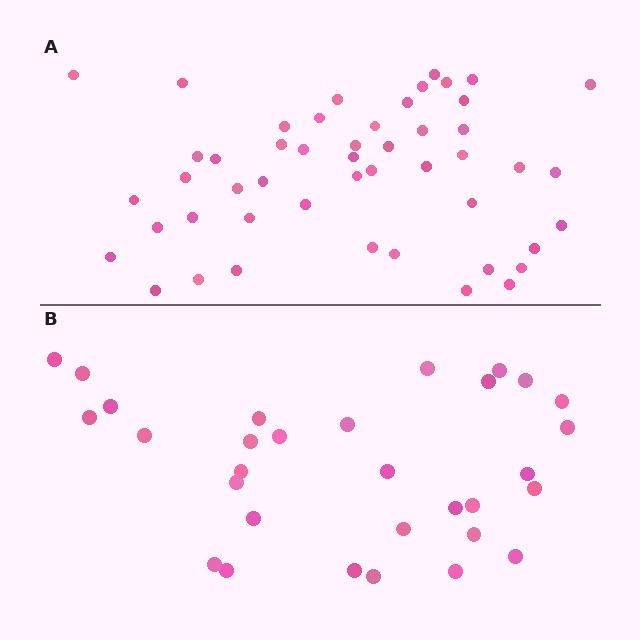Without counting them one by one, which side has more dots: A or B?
Region A (the top region) has more dots.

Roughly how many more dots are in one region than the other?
Region A has approximately 20 more dots than region B.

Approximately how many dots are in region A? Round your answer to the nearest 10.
About 50 dots. (The exact count is 49, which rounds to 50.)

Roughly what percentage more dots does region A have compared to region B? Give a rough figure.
About 60% more.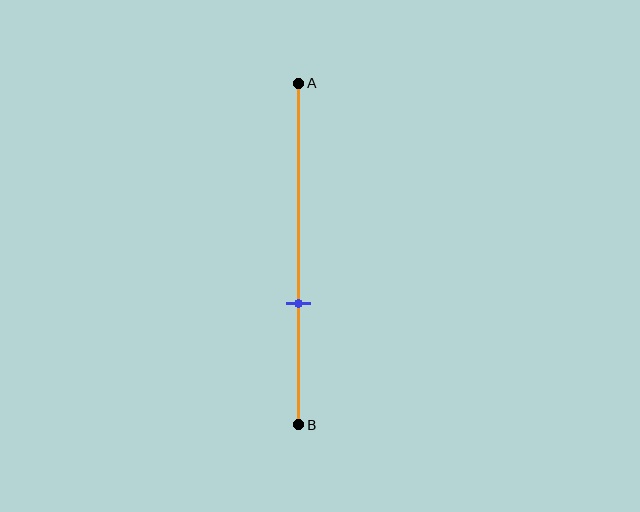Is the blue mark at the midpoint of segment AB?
No, the mark is at about 65% from A, not at the 50% midpoint.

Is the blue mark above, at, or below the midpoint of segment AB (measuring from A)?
The blue mark is below the midpoint of segment AB.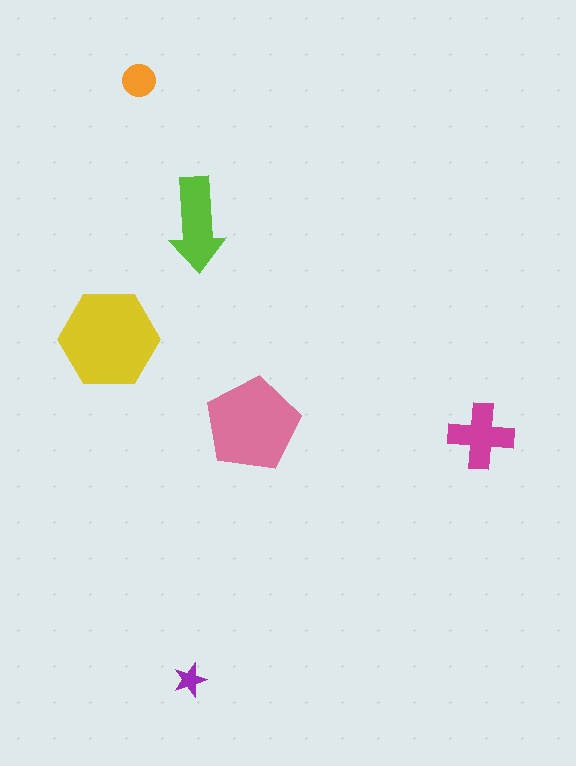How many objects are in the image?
There are 6 objects in the image.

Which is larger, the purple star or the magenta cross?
The magenta cross.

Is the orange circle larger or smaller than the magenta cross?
Smaller.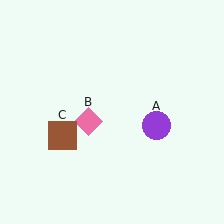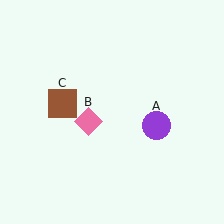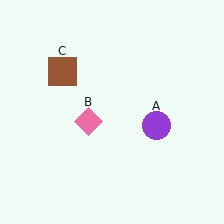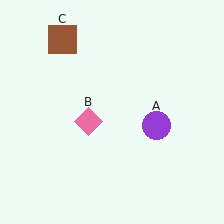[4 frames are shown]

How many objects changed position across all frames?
1 object changed position: brown square (object C).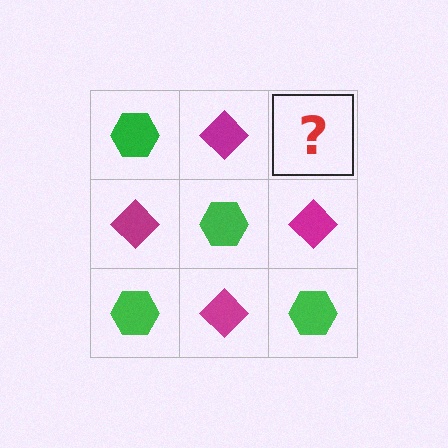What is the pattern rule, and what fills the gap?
The rule is that it alternates green hexagon and magenta diamond in a checkerboard pattern. The gap should be filled with a green hexagon.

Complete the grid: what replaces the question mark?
The question mark should be replaced with a green hexagon.